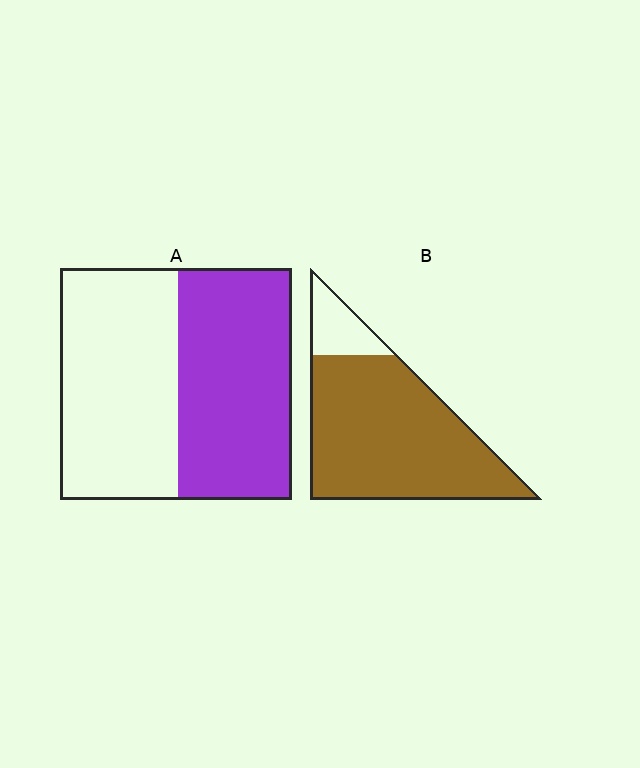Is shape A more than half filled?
Roughly half.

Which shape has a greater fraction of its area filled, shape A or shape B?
Shape B.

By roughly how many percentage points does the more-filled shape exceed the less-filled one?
By roughly 35 percentage points (B over A).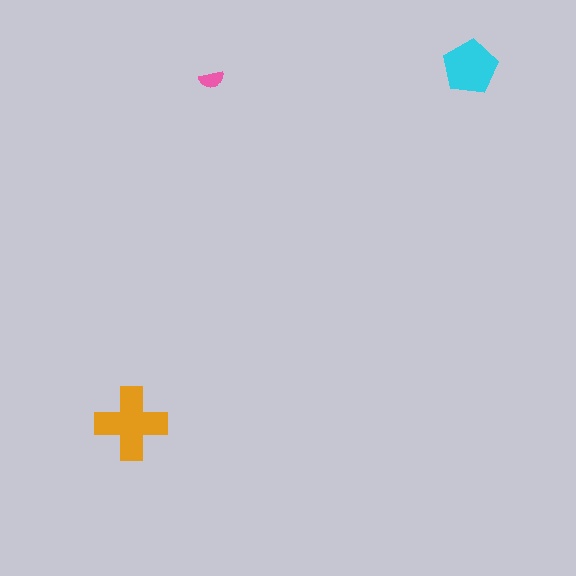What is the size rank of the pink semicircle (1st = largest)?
3rd.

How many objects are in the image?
There are 3 objects in the image.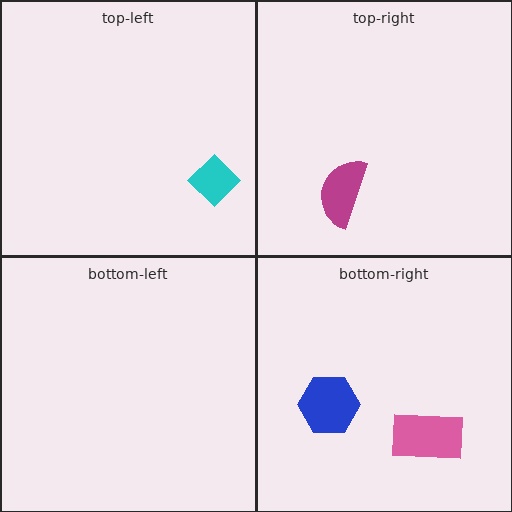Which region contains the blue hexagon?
The bottom-right region.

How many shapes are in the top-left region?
1.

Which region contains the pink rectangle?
The bottom-right region.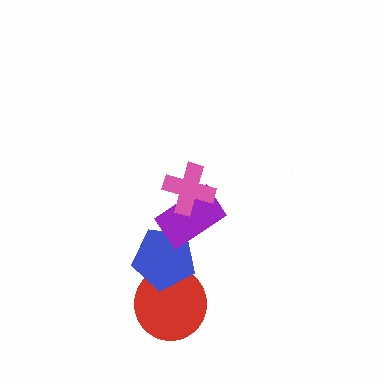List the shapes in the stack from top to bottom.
From top to bottom: the pink cross, the purple rectangle, the blue pentagon, the red circle.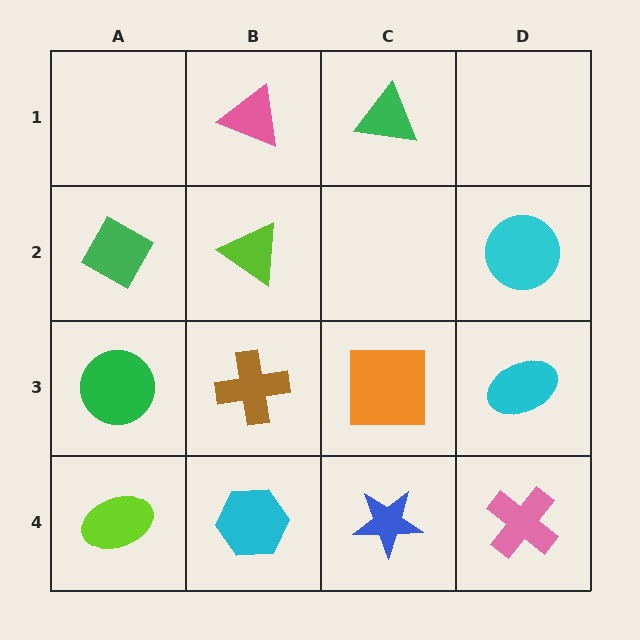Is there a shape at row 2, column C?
No, that cell is empty.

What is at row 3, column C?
An orange square.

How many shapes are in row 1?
2 shapes.